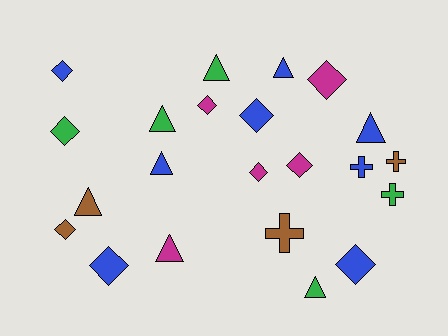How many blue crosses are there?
There is 1 blue cross.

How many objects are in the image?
There are 22 objects.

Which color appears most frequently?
Blue, with 8 objects.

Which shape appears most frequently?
Diamond, with 10 objects.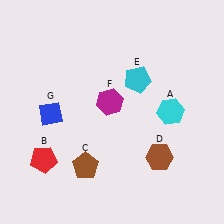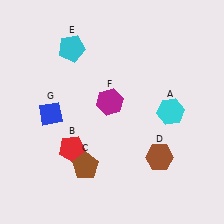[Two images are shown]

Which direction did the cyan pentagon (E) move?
The cyan pentagon (E) moved left.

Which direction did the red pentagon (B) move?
The red pentagon (B) moved right.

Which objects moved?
The objects that moved are: the red pentagon (B), the cyan pentagon (E).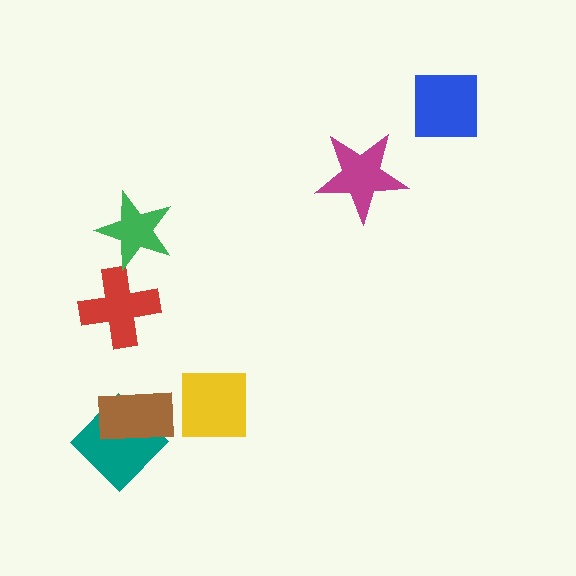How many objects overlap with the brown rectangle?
1 object overlaps with the brown rectangle.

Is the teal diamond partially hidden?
Yes, it is partially covered by another shape.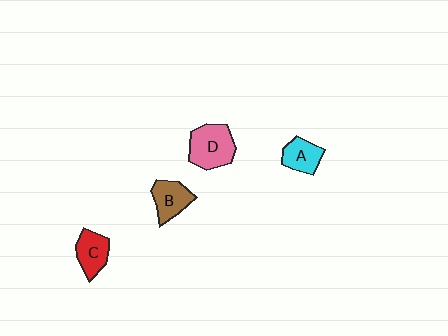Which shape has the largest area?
Shape D (pink).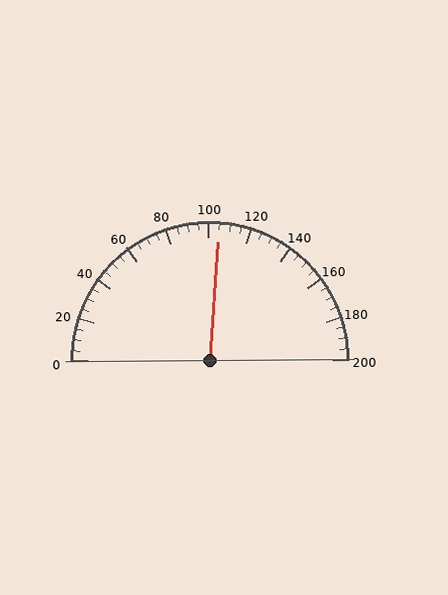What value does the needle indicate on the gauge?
The needle indicates approximately 105.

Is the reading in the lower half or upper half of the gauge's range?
The reading is in the upper half of the range (0 to 200).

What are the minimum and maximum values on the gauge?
The gauge ranges from 0 to 200.